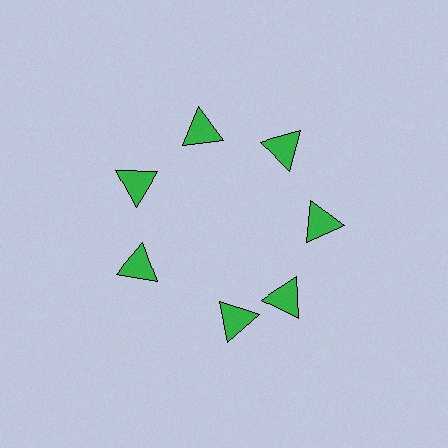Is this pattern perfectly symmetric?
No. The 7 green triangles are arranged in a ring, but one element near the 6 o'clock position is rotated out of alignment along the ring, breaking the 7-fold rotational symmetry.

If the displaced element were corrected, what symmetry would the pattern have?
It would have 7-fold rotational symmetry — the pattern would map onto itself every 51 degrees.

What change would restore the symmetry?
The symmetry would be restored by rotating it back into even spacing with its neighbors so that all 7 triangles sit at equal angles and equal distance from the center.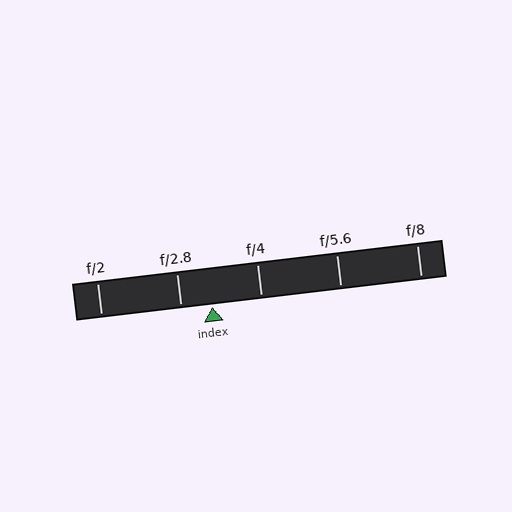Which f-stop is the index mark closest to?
The index mark is closest to f/2.8.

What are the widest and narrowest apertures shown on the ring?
The widest aperture shown is f/2 and the narrowest is f/8.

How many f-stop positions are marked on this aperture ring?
There are 5 f-stop positions marked.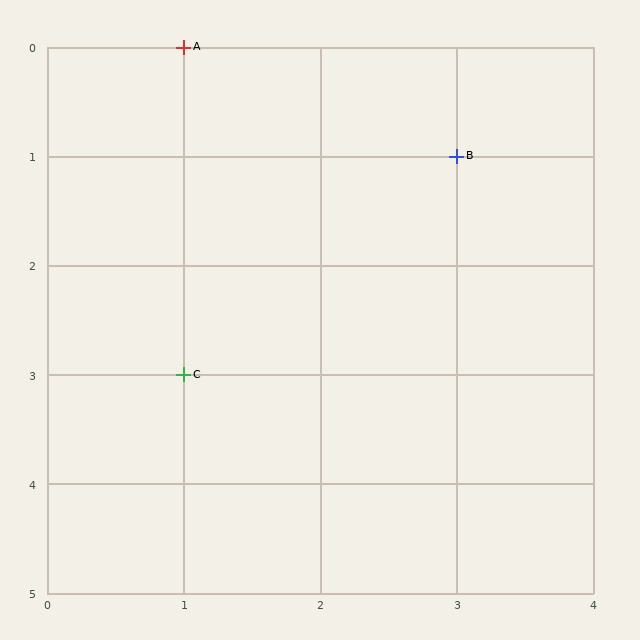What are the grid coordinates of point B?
Point B is at grid coordinates (3, 1).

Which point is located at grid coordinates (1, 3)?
Point C is at (1, 3).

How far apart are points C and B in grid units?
Points C and B are 2 columns and 2 rows apart (about 2.8 grid units diagonally).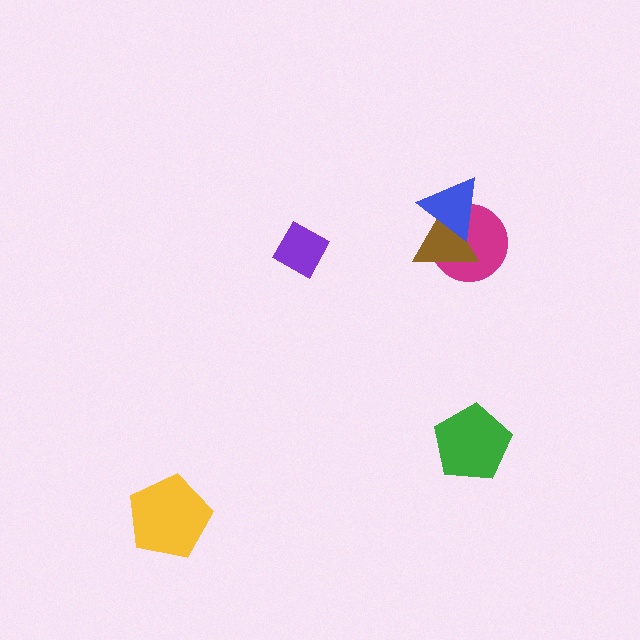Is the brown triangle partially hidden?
Yes, it is partially covered by another shape.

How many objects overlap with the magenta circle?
2 objects overlap with the magenta circle.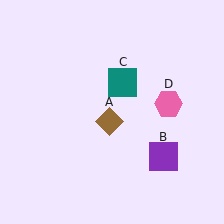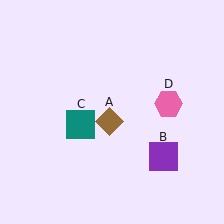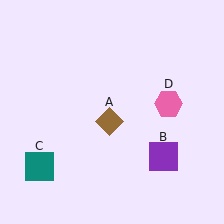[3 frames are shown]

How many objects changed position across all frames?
1 object changed position: teal square (object C).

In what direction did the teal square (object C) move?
The teal square (object C) moved down and to the left.